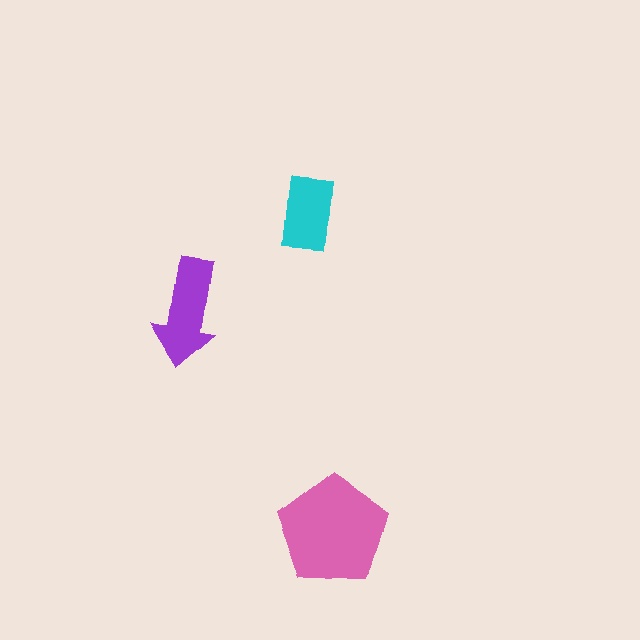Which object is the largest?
The pink pentagon.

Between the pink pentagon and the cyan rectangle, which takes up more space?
The pink pentagon.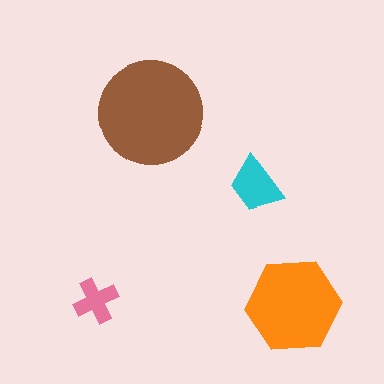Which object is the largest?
The brown circle.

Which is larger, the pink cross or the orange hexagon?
The orange hexagon.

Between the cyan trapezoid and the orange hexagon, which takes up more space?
The orange hexagon.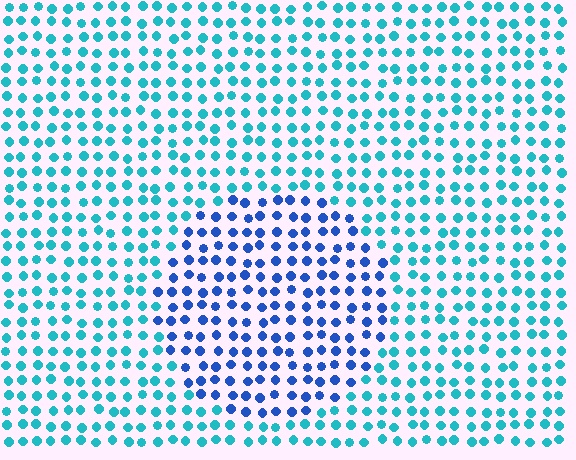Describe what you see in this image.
The image is filled with small cyan elements in a uniform arrangement. A circle-shaped region is visible where the elements are tinted to a slightly different hue, forming a subtle color boundary.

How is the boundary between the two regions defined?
The boundary is defined purely by a slight shift in hue (about 39 degrees). Spacing, size, and orientation are identical on both sides.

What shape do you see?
I see a circle.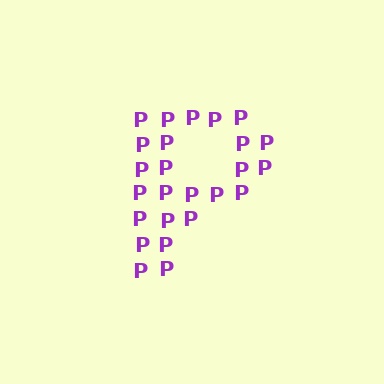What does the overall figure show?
The overall figure shows the letter P.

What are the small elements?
The small elements are letter P's.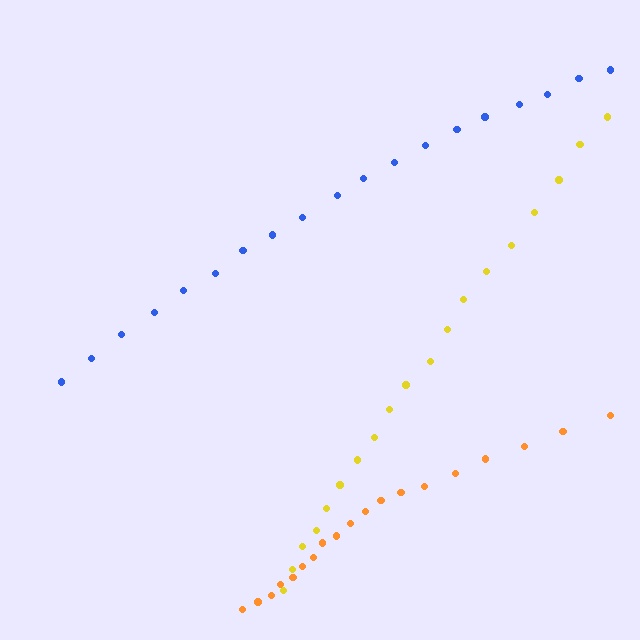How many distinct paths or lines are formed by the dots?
There are 3 distinct paths.